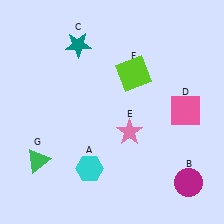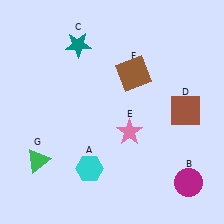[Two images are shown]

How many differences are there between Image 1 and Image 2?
There are 2 differences between the two images.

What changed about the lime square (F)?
In Image 1, F is lime. In Image 2, it changed to brown.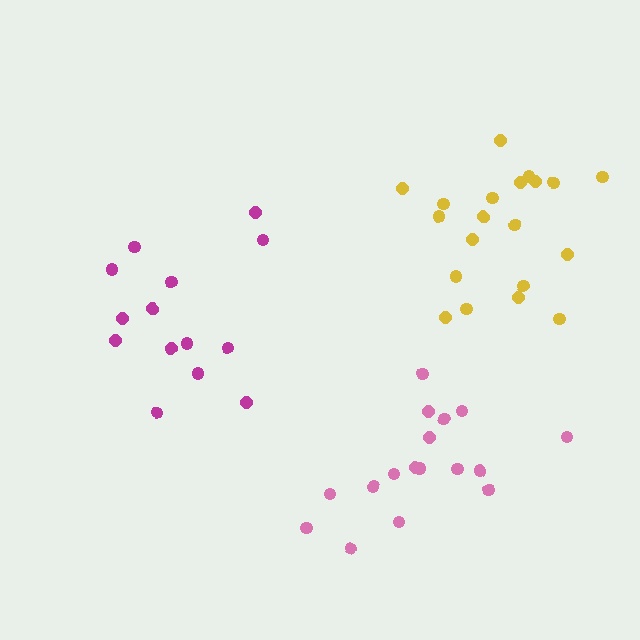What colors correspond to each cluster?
The clusters are colored: magenta, yellow, pink.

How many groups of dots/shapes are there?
There are 3 groups.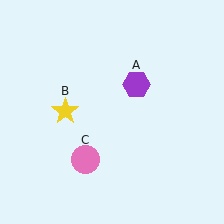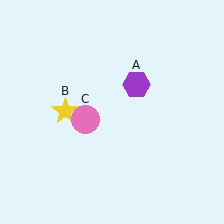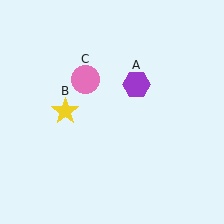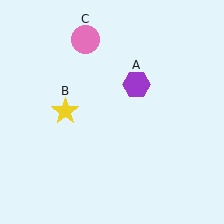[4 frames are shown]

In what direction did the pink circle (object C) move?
The pink circle (object C) moved up.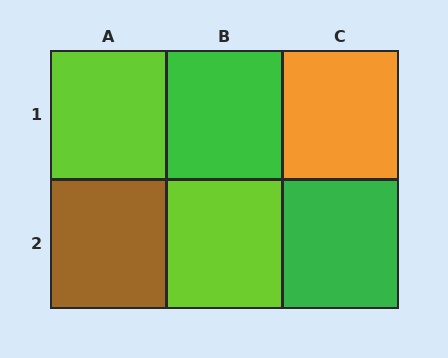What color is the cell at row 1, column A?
Lime.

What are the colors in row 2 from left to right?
Brown, lime, green.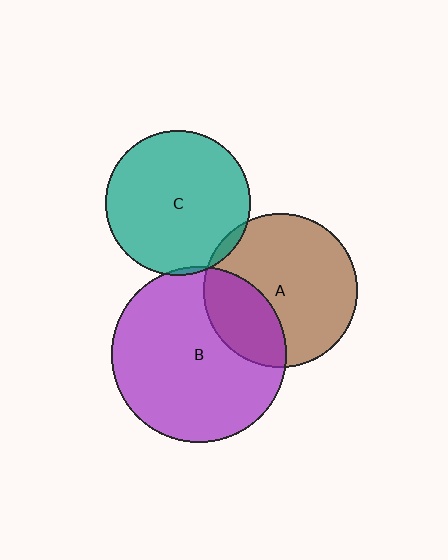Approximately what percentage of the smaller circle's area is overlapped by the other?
Approximately 5%.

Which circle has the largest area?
Circle B (purple).